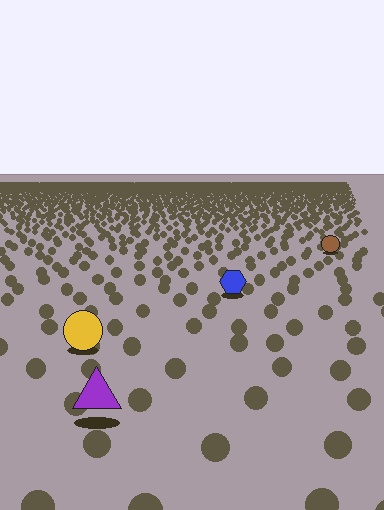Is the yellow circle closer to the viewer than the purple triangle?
No. The purple triangle is closer — you can tell from the texture gradient: the ground texture is coarser near it.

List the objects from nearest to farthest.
From nearest to farthest: the purple triangle, the yellow circle, the blue hexagon, the brown circle.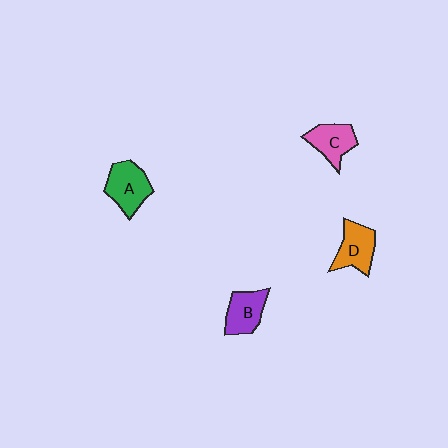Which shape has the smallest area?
Shape C (pink).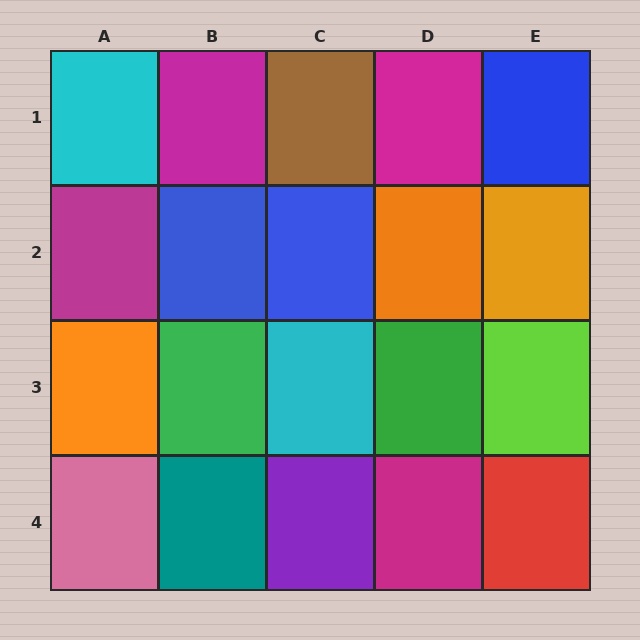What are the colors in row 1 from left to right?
Cyan, magenta, brown, magenta, blue.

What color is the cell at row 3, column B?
Green.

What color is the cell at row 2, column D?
Orange.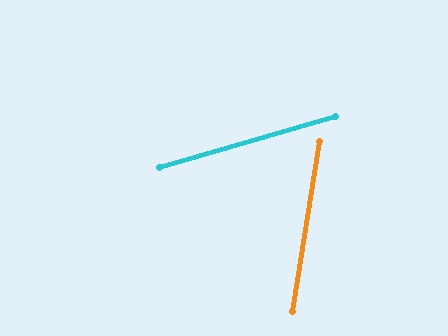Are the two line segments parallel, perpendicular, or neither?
Neither parallel nor perpendicular — they differ by about 65°.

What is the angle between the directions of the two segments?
Approximately 65 degrees.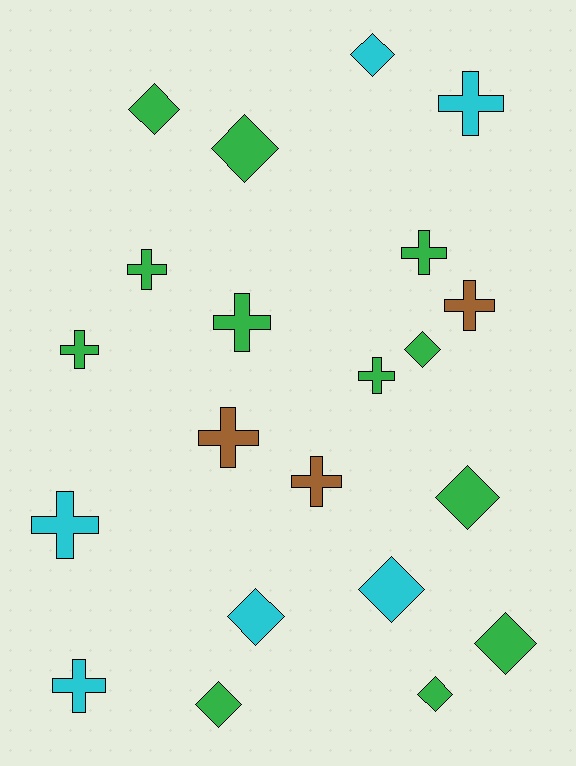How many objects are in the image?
There are 21 objects.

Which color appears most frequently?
Green, with 12 objects.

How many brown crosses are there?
There are 3 brown crosses.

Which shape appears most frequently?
Cross, with 11 objects.